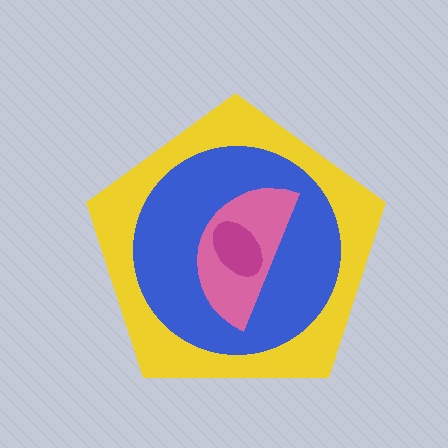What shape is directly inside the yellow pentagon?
The blue circle.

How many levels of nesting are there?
4.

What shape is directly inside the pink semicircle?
The magenta ellipse.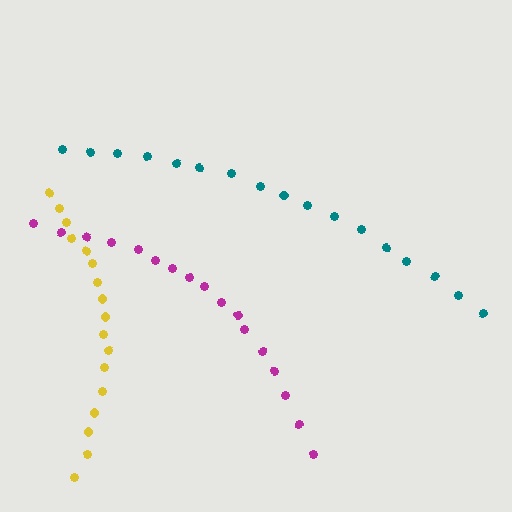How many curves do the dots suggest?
There are 3 distinct paths.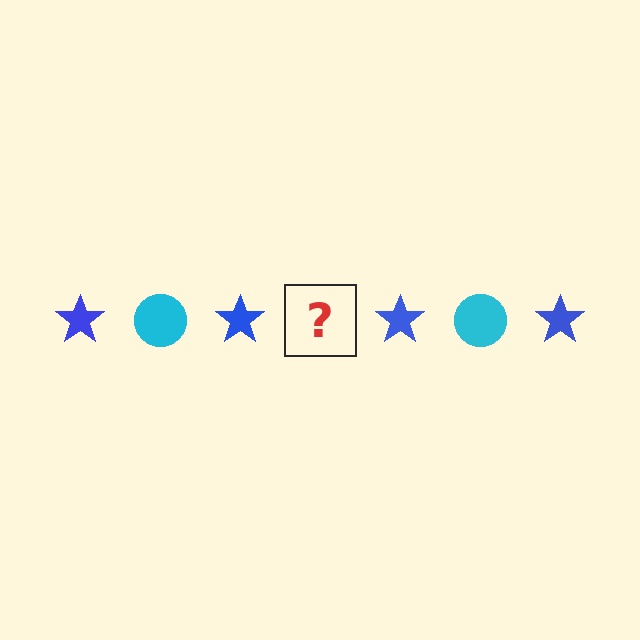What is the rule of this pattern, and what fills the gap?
The rule is that the pattern alternates between blue star and cyan circle. The gap should be filled with a cyan circle.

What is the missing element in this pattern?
The missing element is a cyan circle.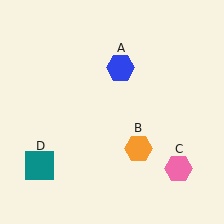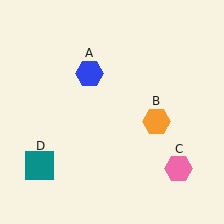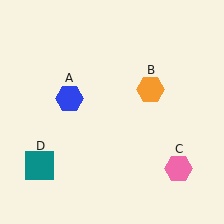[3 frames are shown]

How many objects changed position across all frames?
2 objects changed position: blue hexagon (object A), orange hexagon (object B).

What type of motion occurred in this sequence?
The blue hexagon (object A), orange hexagon (object B) rotated counterclockwise around the center of the scene.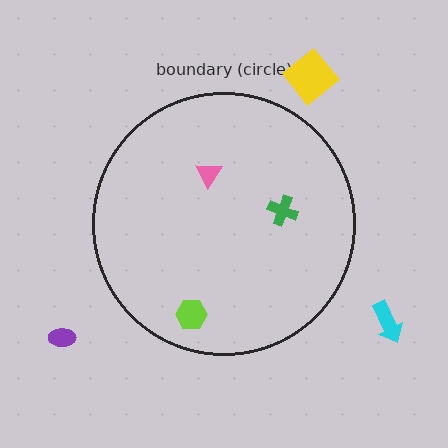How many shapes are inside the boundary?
3 inside, 3 outside.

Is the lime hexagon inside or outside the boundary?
Inside.